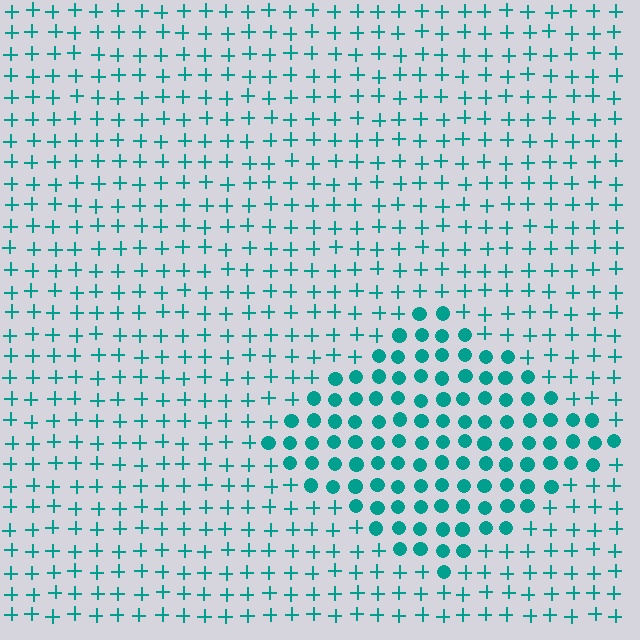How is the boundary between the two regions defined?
The boundary is defined by a change in element shape: circles inside vs. plus signs outside. All elements share the same color and spacing.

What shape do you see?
I see a diamond.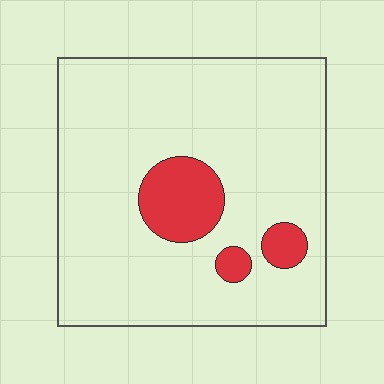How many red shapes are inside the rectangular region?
3.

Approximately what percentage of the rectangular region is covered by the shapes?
Approximately 10%.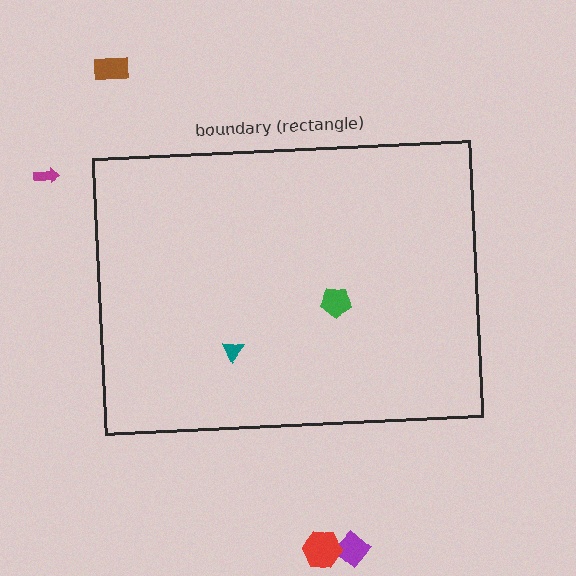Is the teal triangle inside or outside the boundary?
Inside.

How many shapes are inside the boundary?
2 inside, 4 outside.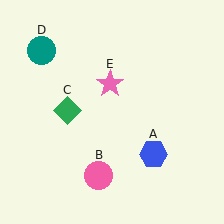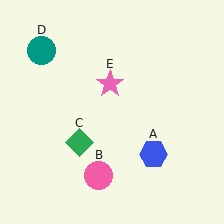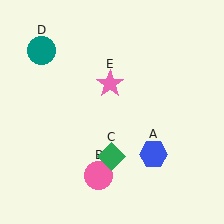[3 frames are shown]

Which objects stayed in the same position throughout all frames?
Blue hexagon (object A) and pink circle (object B) and teal circle (object D) and pink star (object E) remained stationary.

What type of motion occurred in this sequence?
The green diamond (object C) rotated counterclockwise around the center of the scene.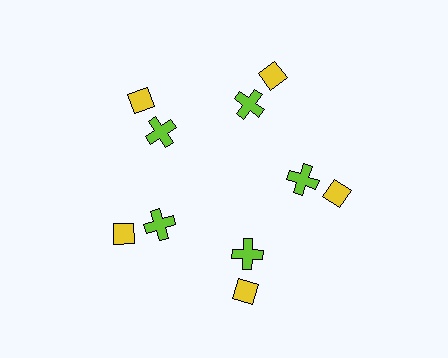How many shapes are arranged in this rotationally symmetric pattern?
There are 10 shapes, arranged in 5 groups of 2.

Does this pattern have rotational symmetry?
Yes, this pattern has 5-fold rotational symmetry. It looks the same after rotating 72 degrees around the center.